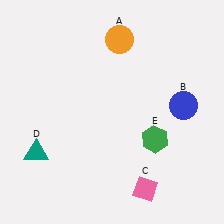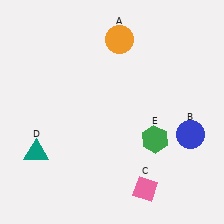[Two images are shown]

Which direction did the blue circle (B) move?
The blue circle (B) moved down.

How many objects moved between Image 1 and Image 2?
1 object moved between the two images.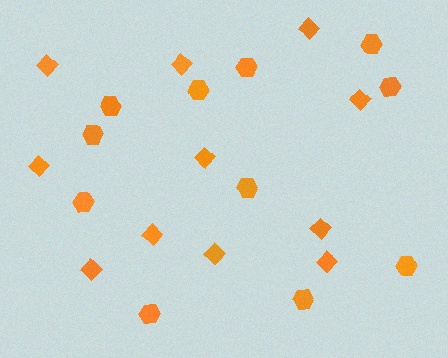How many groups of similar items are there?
There are 2 groups: one group of hexagons (11) and one group of diamonds (11).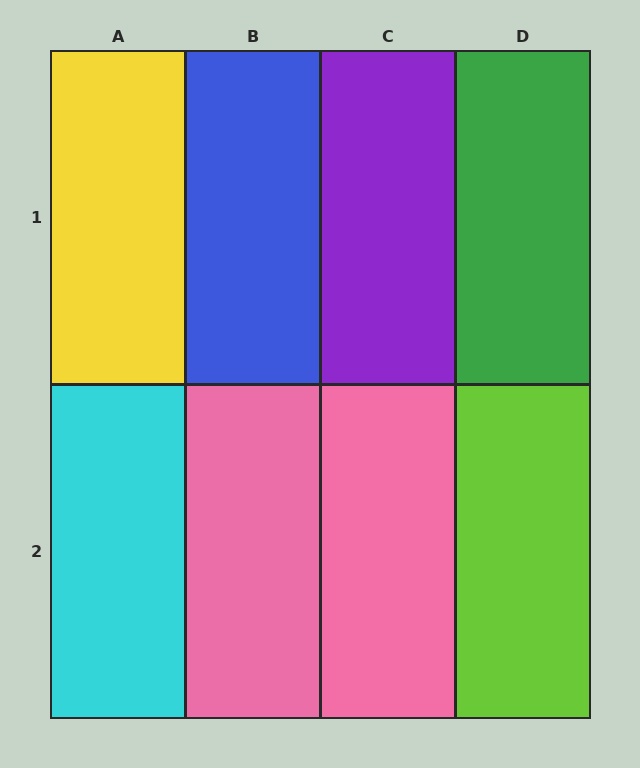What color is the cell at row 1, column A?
Yellow.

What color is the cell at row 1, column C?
Purple.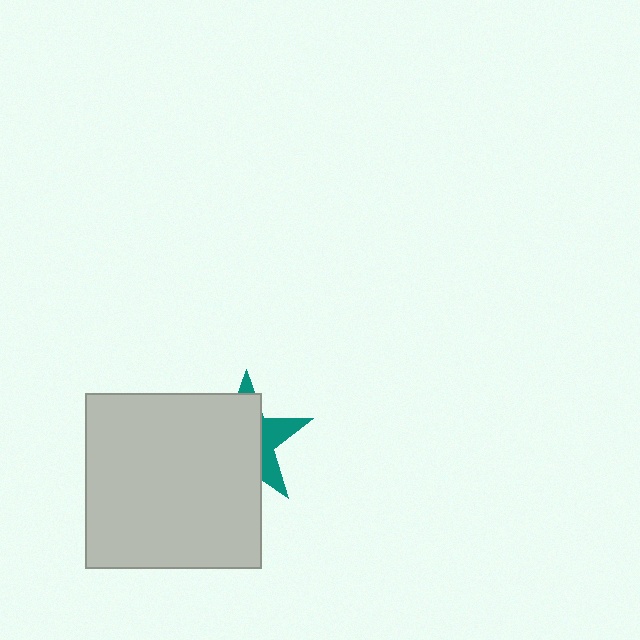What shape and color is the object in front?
The object in front is a light gray square.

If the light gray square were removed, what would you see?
You would see the complete teal star.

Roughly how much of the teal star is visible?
A small part of it is visible (roughly 33%).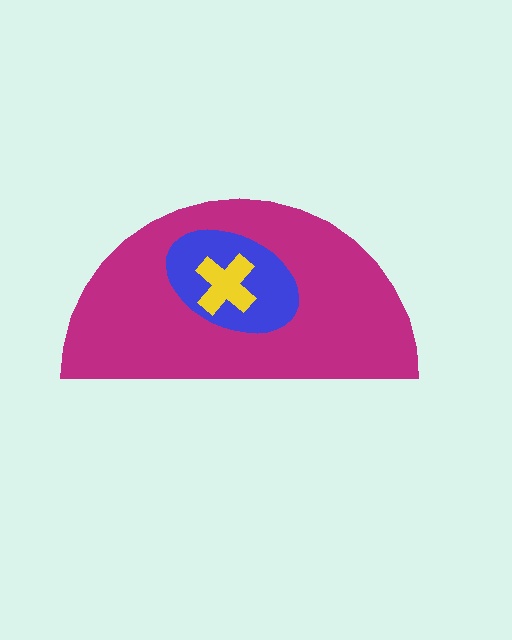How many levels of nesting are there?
3.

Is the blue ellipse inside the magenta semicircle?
Yes.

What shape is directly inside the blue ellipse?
The yellow cross.